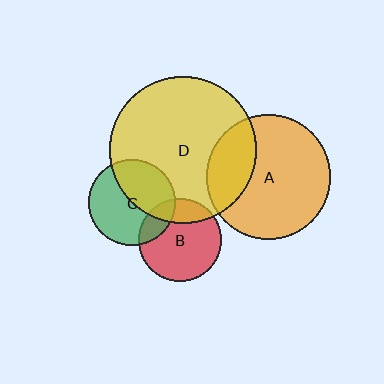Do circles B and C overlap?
Yes.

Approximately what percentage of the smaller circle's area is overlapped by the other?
Approximately 20%.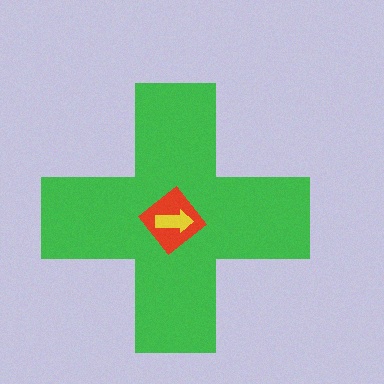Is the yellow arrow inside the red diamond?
Yes.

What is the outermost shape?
The green cross.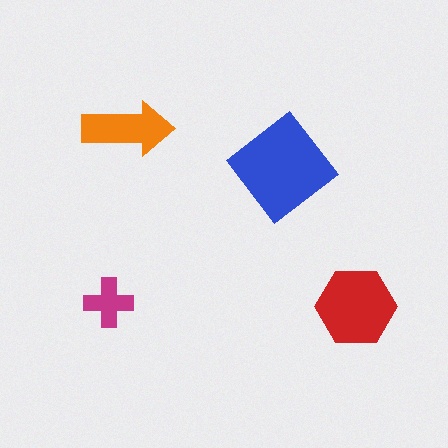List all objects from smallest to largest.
The magenta cross, the orange arrow, the red hexagon, the blue diamond.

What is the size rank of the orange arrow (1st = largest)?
3rd.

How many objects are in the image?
There are 4 objects in the image.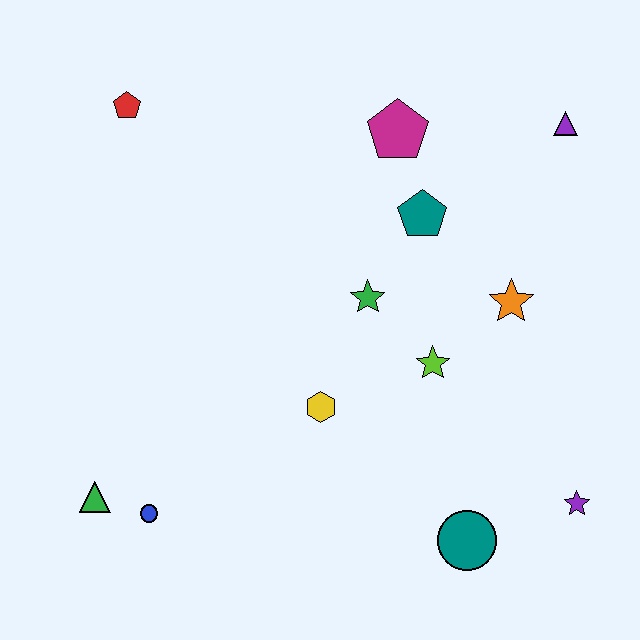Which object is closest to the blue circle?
The green triangle is closest to the blue circle.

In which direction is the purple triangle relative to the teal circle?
The purple triangle is above the teal circle.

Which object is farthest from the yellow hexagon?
The purple triangle is farthest from the yellow hexagon.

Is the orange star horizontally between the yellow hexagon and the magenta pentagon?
No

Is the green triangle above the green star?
No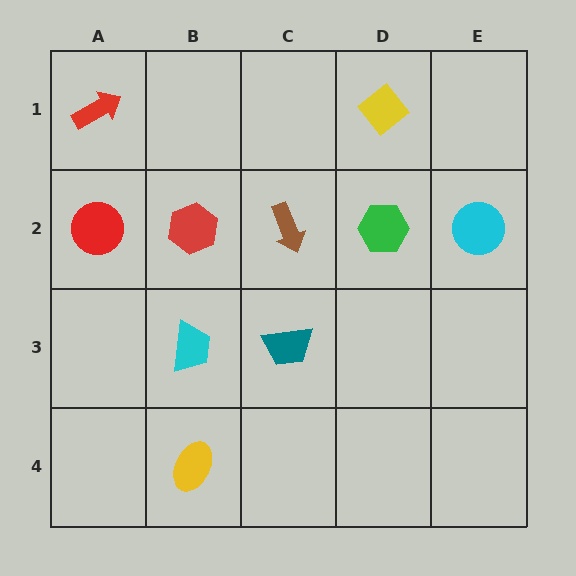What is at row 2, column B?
A red hexagon.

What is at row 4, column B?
A yellow ellipse.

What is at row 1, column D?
A yellow diamond.